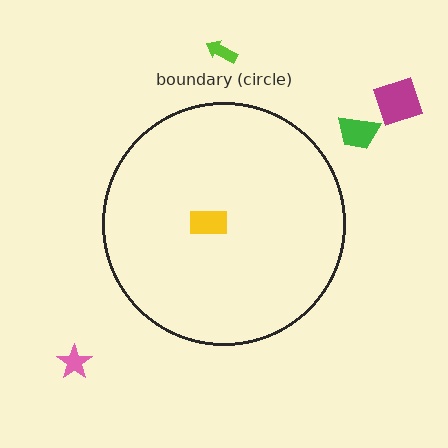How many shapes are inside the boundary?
1 inside, 4 outside.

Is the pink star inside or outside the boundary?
Outside.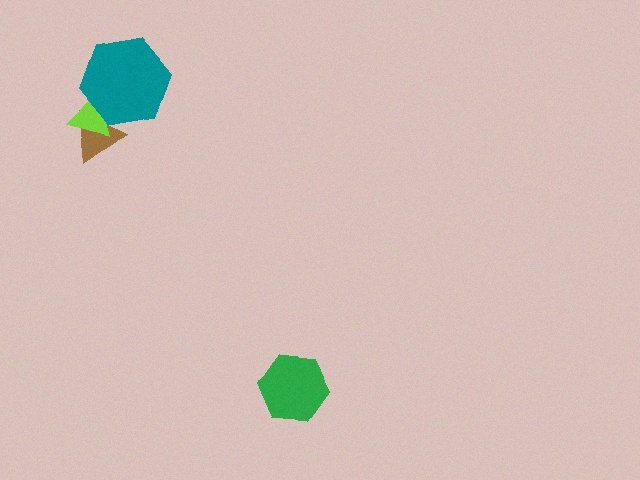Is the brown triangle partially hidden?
Yes, it is partially covered by another shape.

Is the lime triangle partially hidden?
Yes, it is partially covered by another shape.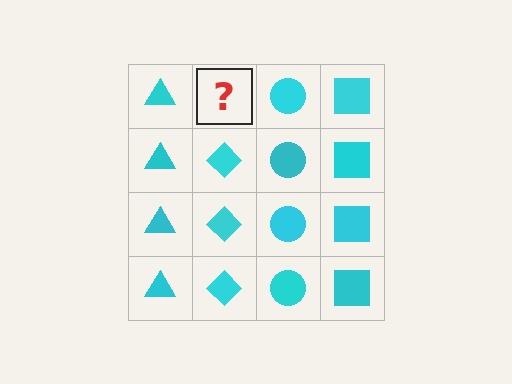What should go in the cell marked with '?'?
The missing cell should contain a cyan diamond.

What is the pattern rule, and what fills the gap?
The rule is that each column has a consistent shape. The gap should be filled with a cyan diamond.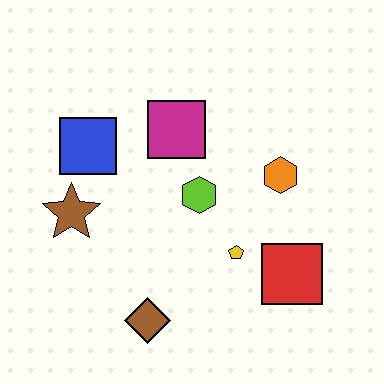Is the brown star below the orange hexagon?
Yes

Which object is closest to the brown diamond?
The yellow pentagon is closest to the brown diamond.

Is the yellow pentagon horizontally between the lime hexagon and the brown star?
No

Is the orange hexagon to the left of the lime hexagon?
No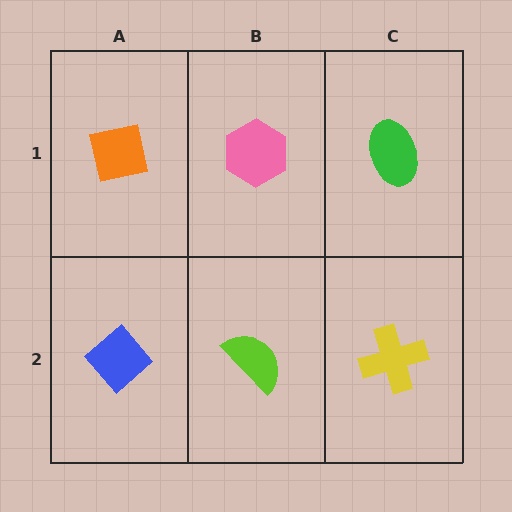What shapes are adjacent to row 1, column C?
A yellow cross (row 2, column C), a pink hexagon (row 1, column B).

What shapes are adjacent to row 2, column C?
A green ellipse (row 1, column C), a lime semicircle (row 2, column B).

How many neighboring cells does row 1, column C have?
2.